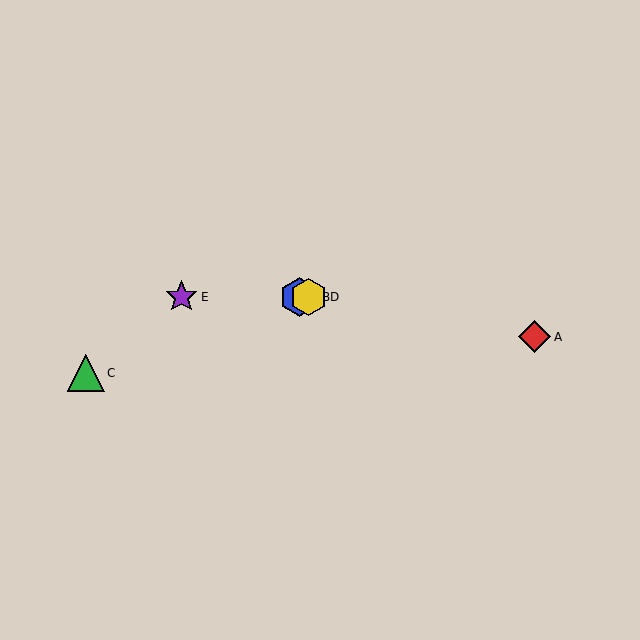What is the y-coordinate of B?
Object B is at y≈297.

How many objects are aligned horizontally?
3 objects (B, D, E) are aligned horizontally.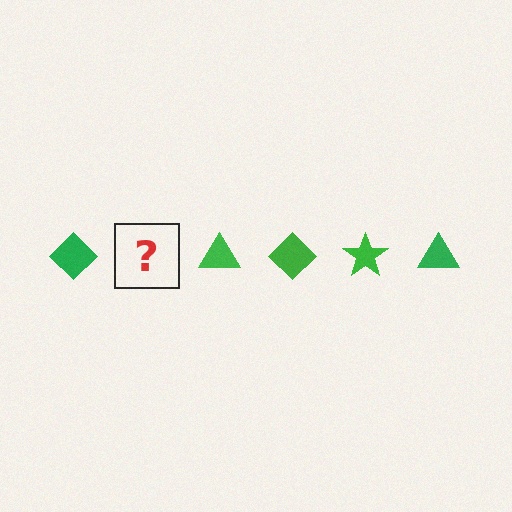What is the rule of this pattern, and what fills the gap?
The rule is that the pattern cycles through diamond, star, triangle shapes in green. The gap should be filled with a green star.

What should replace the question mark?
The question mark should be replaced with a green star.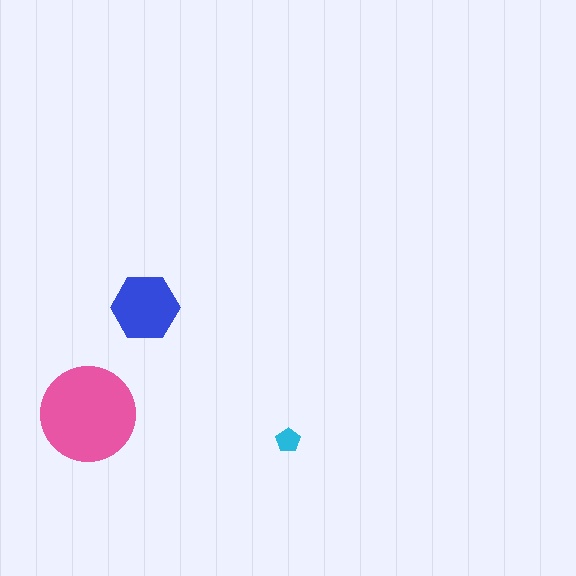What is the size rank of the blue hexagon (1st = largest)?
2nd.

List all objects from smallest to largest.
The cyan pentagon, the blue hexagon, the pink circle.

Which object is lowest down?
The cyan pentagon is bottommost.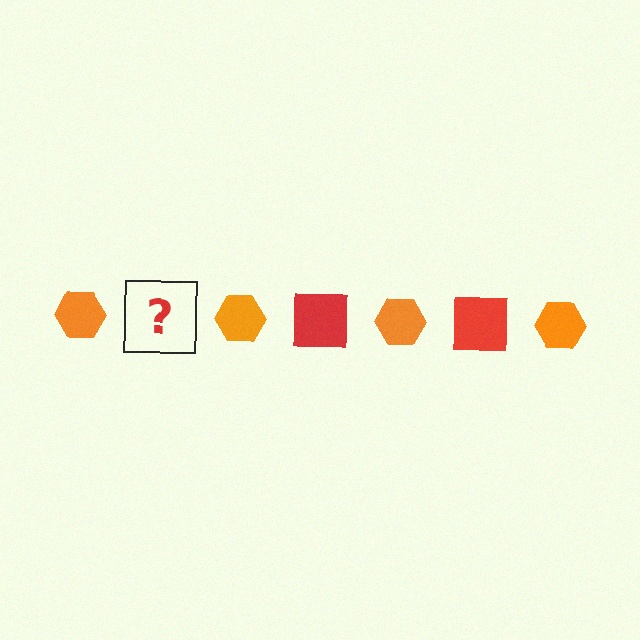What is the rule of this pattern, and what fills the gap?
The rule is that the pattern alternates between orange hexagon and red square. The gap should be filled with a red square.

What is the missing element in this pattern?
The missing element is a red square.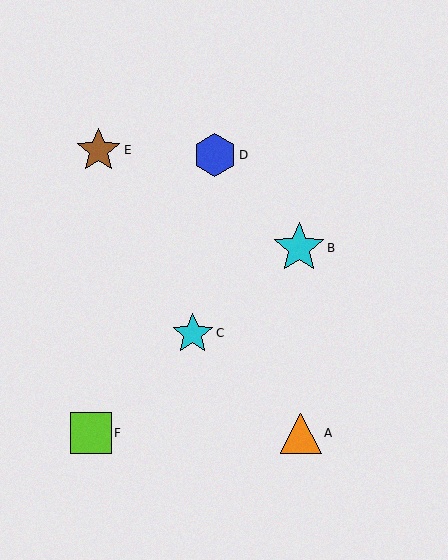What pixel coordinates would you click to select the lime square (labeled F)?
Click at (91, 433) to select the lime square F.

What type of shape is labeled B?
Shape B is a cyan star.